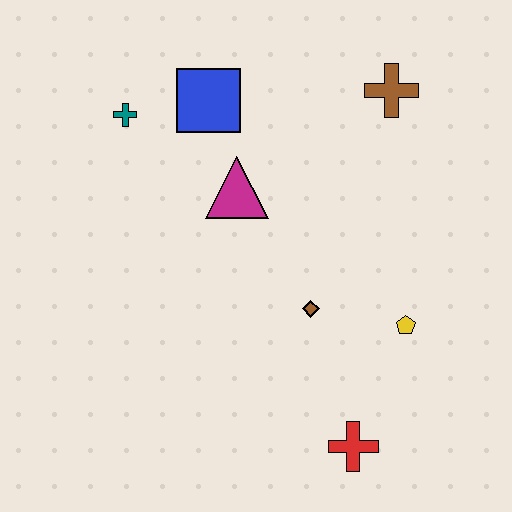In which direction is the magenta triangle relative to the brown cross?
The magenta triangle is to the left of the brown cross.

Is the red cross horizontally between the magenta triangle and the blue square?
No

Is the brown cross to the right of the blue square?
Yes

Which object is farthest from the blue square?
The red cross is farthest from the blue square.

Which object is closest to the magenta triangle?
The blue square is closest to the magenta triangle.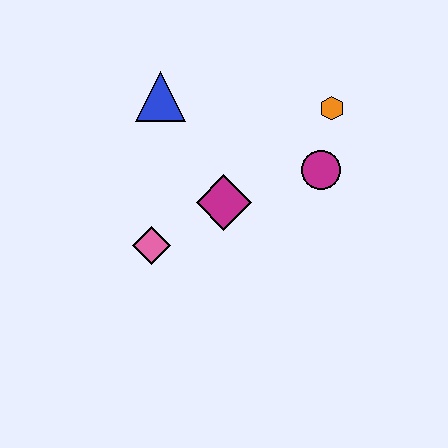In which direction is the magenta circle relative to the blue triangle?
The magenta circle is to the right of the blue triangle.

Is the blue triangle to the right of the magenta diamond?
No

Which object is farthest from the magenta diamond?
The orange hexagon is farthest from the magenta diamond.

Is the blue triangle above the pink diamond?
Yes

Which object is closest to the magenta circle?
The orange hexagon is closest to the magenta circle.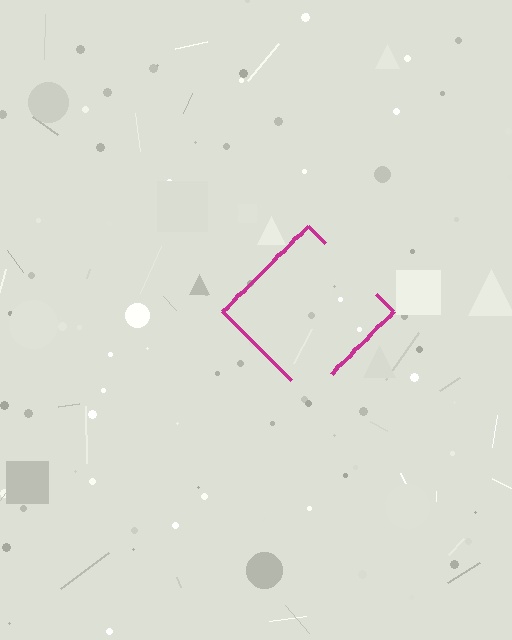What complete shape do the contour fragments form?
The contour fragments form a diamond.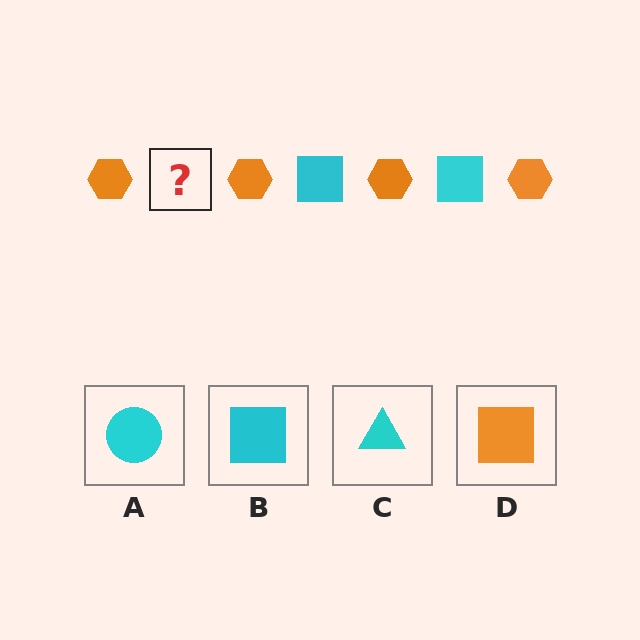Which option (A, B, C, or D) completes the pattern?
B.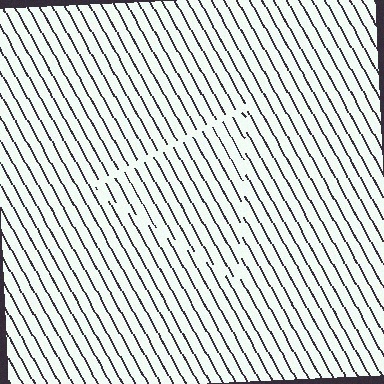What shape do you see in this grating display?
An illusory triangle. The interior of the shape contains the same grating, shifted by half a period — the contour is defined by the phase discontinuity where line-ends from the inner and outer gratings abut.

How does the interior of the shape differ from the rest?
The interior of the shape contains the same grating, shifted by half a period — the contour is defined by the phase discontinuity where line-ends from the inner and outer gratings abut.